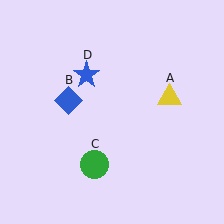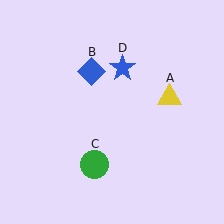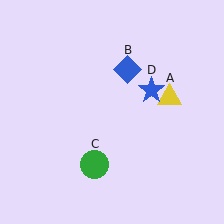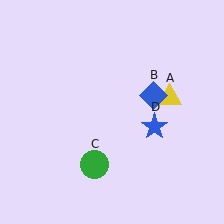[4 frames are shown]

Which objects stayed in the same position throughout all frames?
Yellow triangle (object A) and green circle (object C) remained stationary.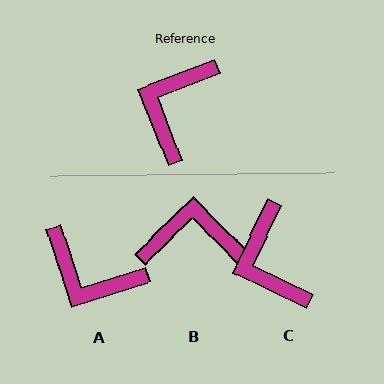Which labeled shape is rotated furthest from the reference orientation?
A, about 87 degrees away.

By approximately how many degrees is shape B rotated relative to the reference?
Approximately 67 degrees clockwise.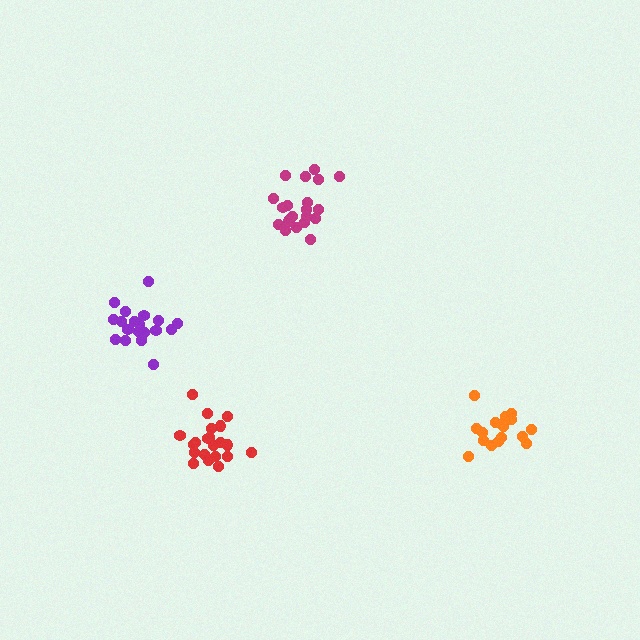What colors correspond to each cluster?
The clusters are colored: magenta, purple, orange, red.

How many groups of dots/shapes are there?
There are 4 groups.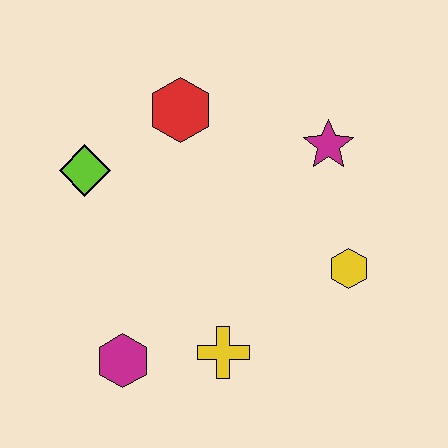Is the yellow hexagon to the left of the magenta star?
No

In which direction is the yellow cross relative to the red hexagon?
The yellow cross is below the red hexagon.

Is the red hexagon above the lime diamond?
Yes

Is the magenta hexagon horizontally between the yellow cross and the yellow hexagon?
No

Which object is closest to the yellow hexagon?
The magenta star is closest to the yellow hexagon.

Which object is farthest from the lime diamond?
The yellow hexagon is farthest from the lime diamond.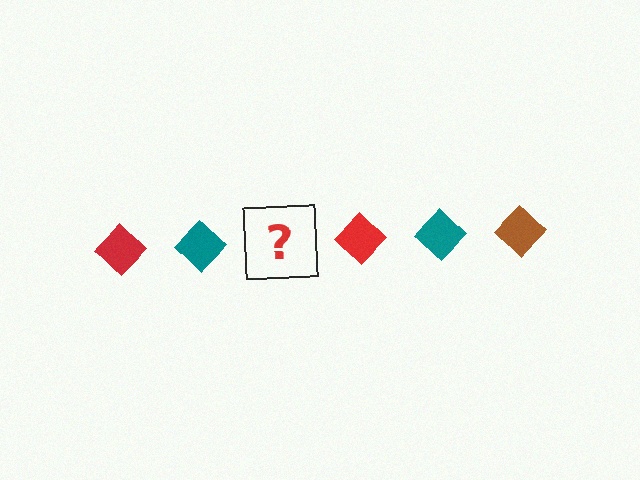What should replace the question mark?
The question mark should be replaced with a brown diamond.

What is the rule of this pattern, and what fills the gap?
The rule is that the pattern cycles through red, teal, brown diamonds. The gap should be filled with a brown diamond.